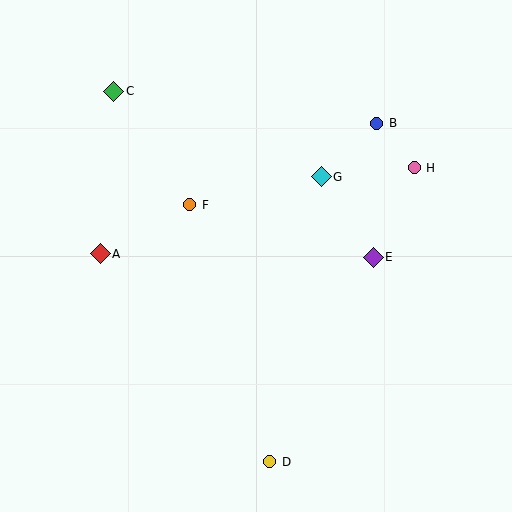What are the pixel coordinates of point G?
Point G is at (321, 177).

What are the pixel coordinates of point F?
Point F is at (190, 205).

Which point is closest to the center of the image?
Point F at (190, 205) is closest to the center.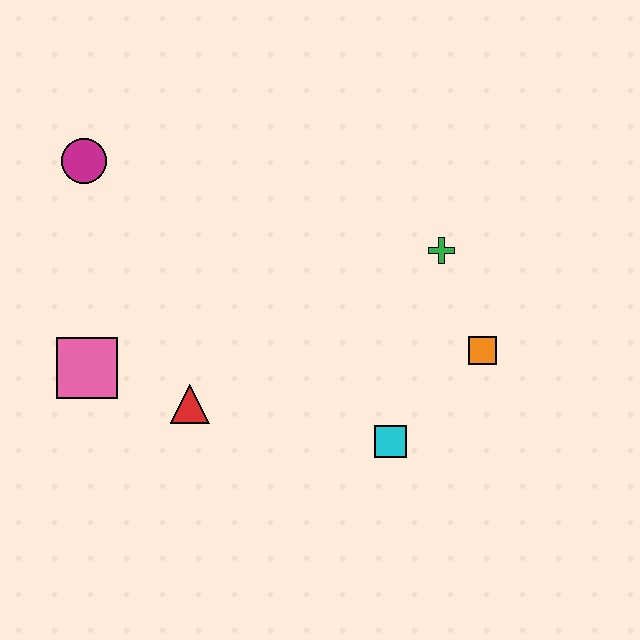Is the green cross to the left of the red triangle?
No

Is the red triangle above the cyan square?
Yes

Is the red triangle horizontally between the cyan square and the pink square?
Yes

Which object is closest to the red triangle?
The pink square is closest to the red triangle.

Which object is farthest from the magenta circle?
The orange square is farthest from the magenta circle.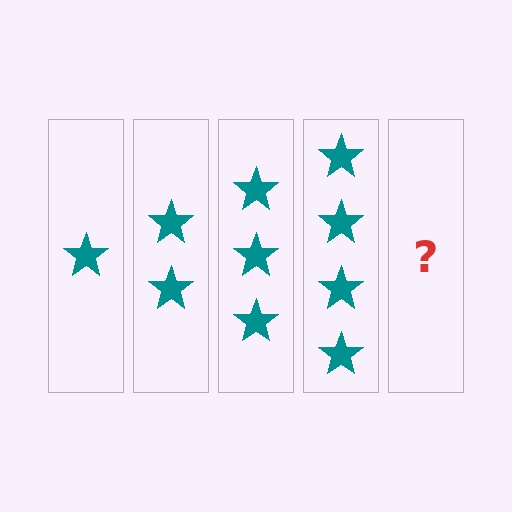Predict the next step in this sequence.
The next step is 5 stars.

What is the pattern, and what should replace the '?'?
The pattern is that each step adds one more star. The '?' should be 5 stars.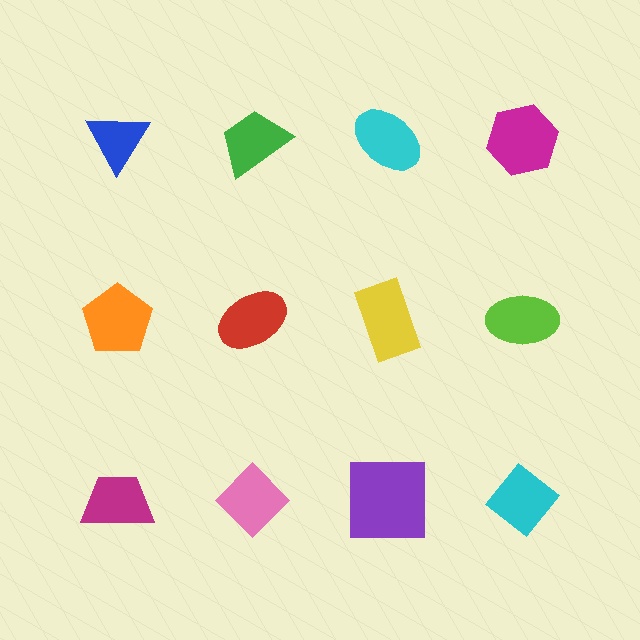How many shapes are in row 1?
4 shapes.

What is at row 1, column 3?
A cyan ellipse.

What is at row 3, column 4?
A cyan diamond.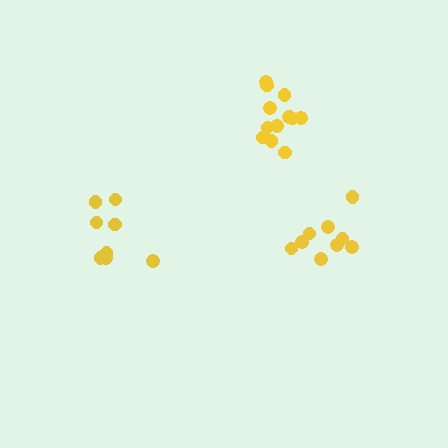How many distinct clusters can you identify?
There are 3 distinct clusters.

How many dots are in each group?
Group 1: 13 dots, Group 2: 9 dots, Group 3: 8 dots (30 total).